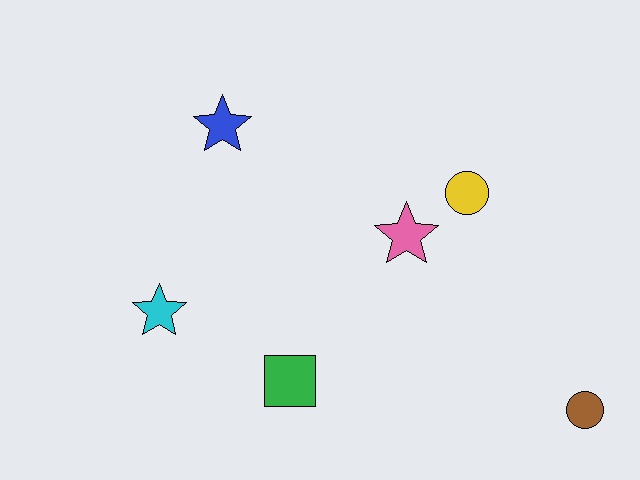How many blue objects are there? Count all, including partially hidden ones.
There is 1 blue object.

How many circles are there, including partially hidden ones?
There are 2 circles.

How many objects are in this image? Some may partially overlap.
There are 6 objects.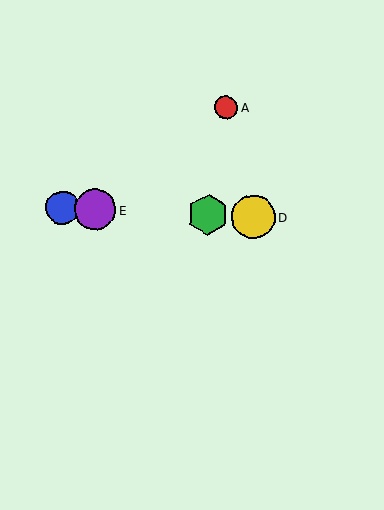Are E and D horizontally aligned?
Yes, both are at y≈209.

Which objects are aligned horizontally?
Objects B, C, D, E are aligned horizontally.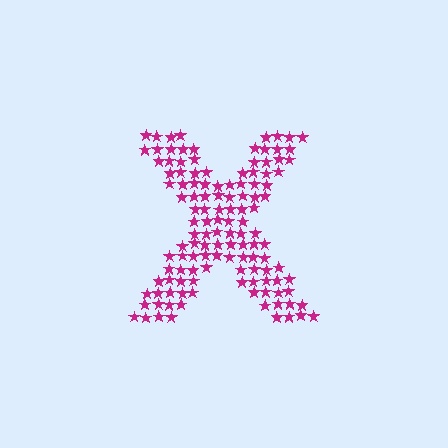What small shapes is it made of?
It is made of small stars.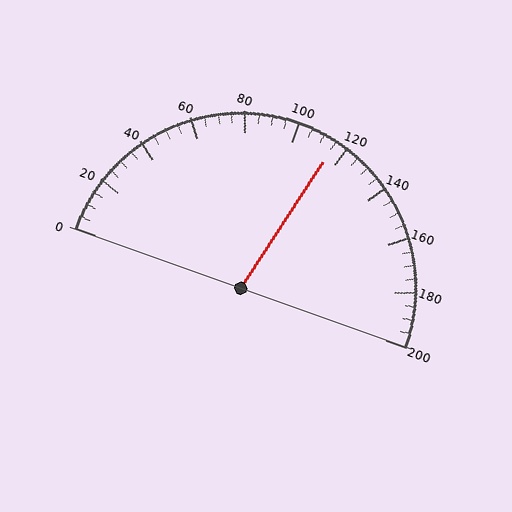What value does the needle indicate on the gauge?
The needle indicates approximately 115.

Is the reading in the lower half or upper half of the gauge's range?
The reading is in the upper half of the range (0 to 200).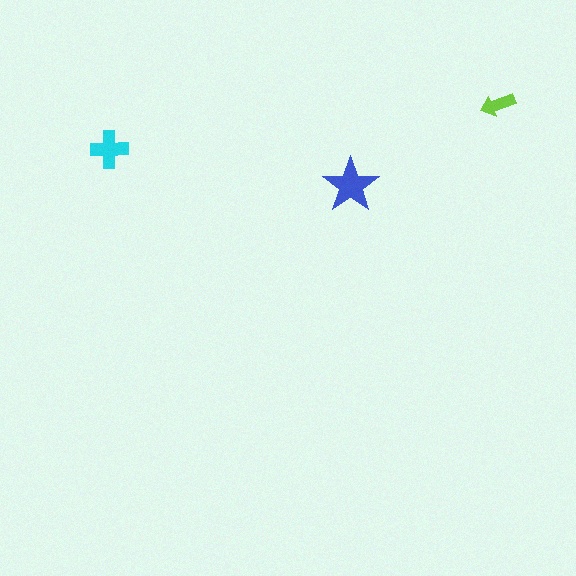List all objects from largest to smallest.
The blue star, the cyan cross, the lime arrow.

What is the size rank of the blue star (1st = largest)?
1st.